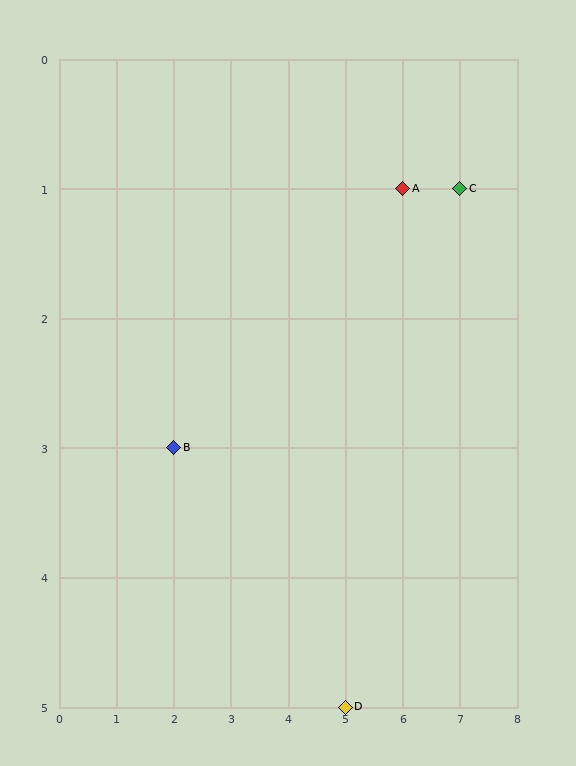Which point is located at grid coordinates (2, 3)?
Point B is at (2, 3).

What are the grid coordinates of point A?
Point A is at grid coordinates (6, 1).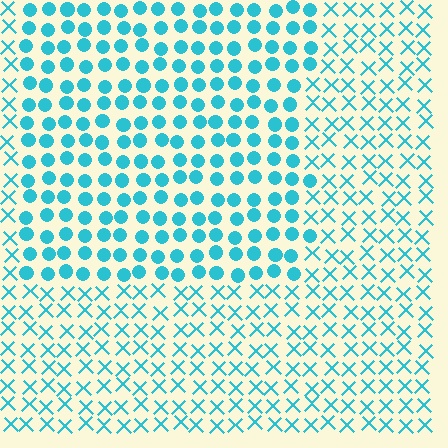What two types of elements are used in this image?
The image uses circles inside the rectangle region and X marks outside it.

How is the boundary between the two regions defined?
The boundary is defined by a change in element shape: circles inside vs. X marks outside. All elements share the same color and spacing.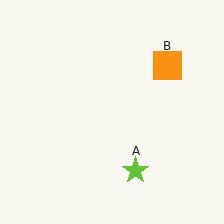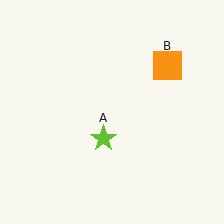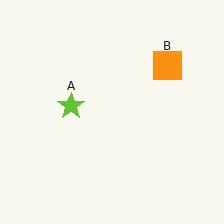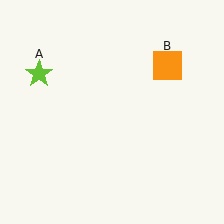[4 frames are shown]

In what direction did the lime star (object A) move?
The lime star (object A) moved up and to the left.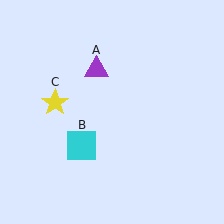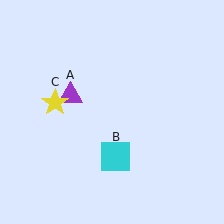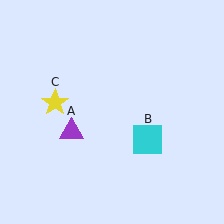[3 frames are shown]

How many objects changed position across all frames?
2 objects changed position: purple triangle (object A), cyan square (object B).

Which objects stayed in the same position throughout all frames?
Yellow star (object C) remained stationary.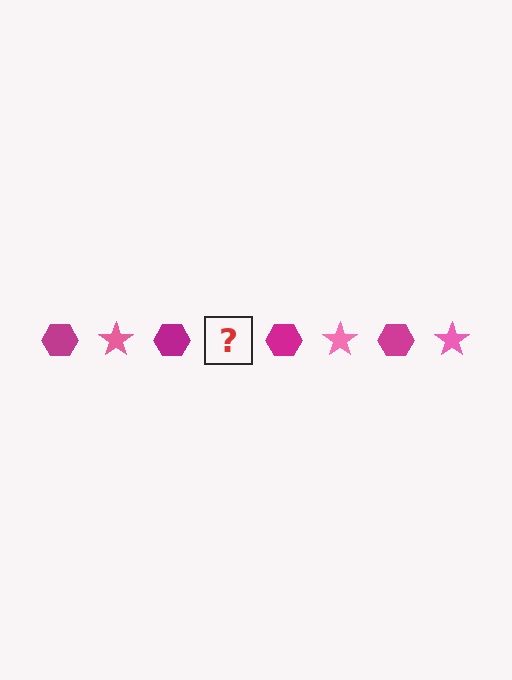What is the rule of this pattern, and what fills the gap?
The rule is that the pattern alternates between magenta hexagon and pink star. The gap should be filled with a pink star.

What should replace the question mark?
The question mark should be replaced with a pink star.